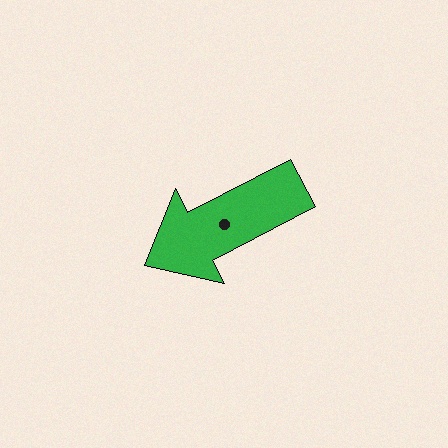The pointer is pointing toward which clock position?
Roughly 8 o'clock.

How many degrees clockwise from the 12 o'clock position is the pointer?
Approximately 243 degrees.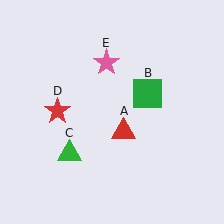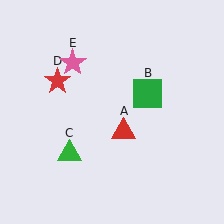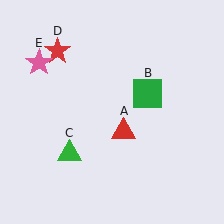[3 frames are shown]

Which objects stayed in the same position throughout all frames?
Red triangle (object A) and green square (object B) and green triangle (object C) remained stationary.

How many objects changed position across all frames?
2 objects changed position: red star (object D), pink star (object E).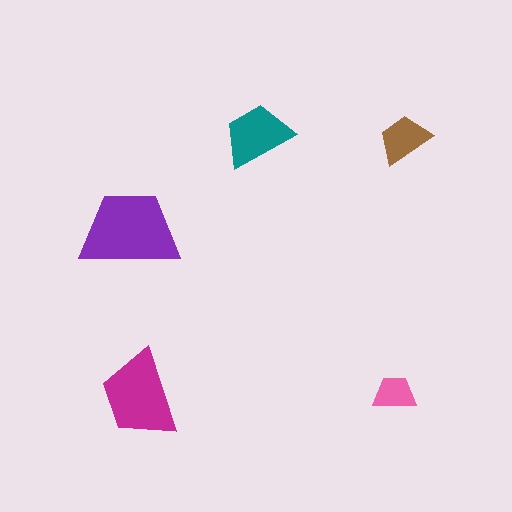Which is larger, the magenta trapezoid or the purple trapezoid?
The purple one.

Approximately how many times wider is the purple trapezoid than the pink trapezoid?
About 2.5 times wider.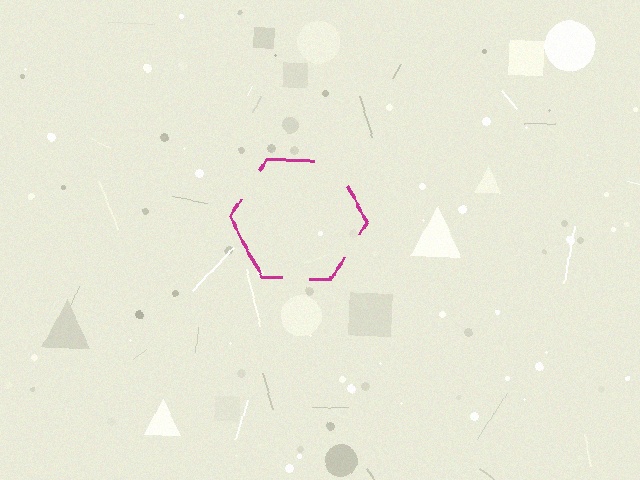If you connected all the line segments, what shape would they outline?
They would outline a hexagon.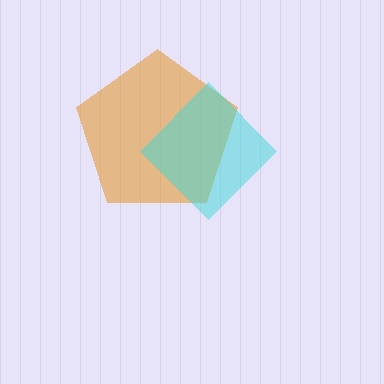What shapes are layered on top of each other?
The layered shapes are: an orange pentagon, a cyan diamond.